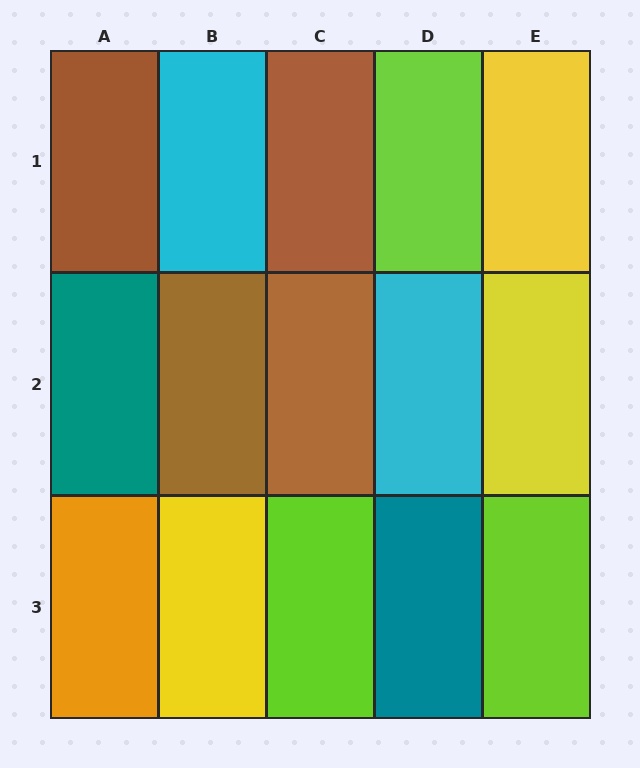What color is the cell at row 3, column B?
Yellow.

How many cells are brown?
4 cells are brown.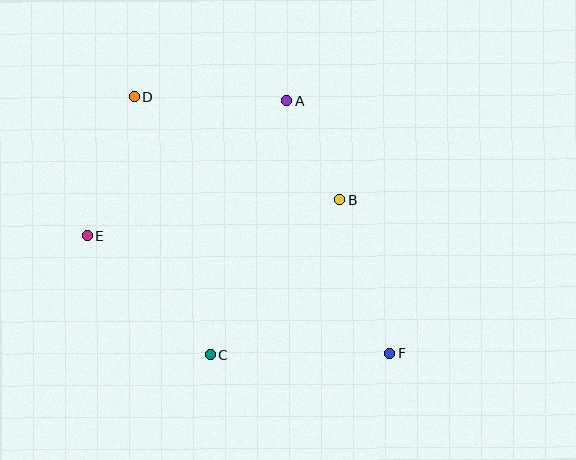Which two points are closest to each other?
Points A and B are closest to each other.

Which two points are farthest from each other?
Points D and F are farthest from each other.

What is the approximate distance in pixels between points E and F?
The distance between E and F is approximately 324 pixels.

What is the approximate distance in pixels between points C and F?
The distance between C and F is approximately 180 pixels.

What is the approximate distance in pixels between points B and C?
The distance between B and C is approximately 203 pixels.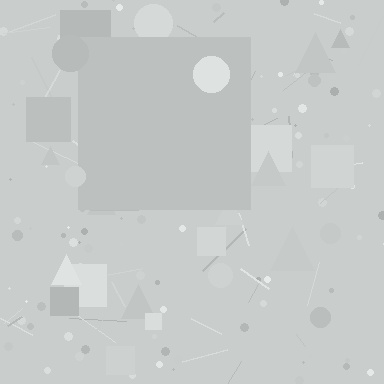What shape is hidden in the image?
A square is hidden in the image.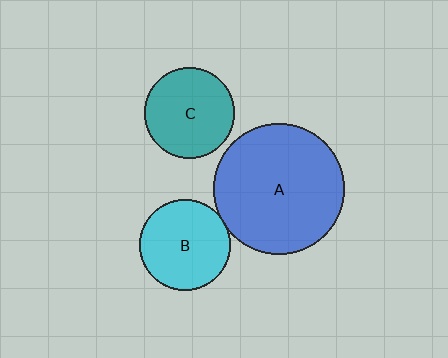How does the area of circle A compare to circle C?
Approximately 2.1 times.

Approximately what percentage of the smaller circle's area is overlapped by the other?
Approximately 5%.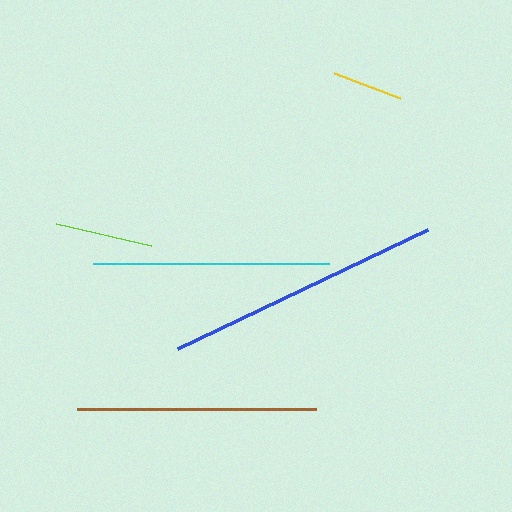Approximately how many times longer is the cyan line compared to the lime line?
The cyan line is approximately 2.4 times the length of the lime line.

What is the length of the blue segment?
The blue segment is approximately 277 pixels long.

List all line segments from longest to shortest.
From longest to shortest: blue, brown, cyan, lime, yellow.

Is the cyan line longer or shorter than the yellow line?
The cyan line is longer than the yellow line.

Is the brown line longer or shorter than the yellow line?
The brown line is longer than the yellow line.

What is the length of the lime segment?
The lime segment is approximately 97 pixels long.